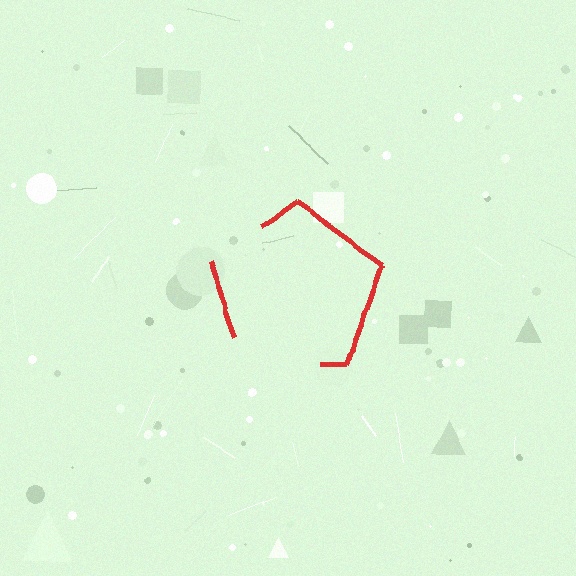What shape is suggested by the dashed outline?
The dashed outline suggests a pentagon.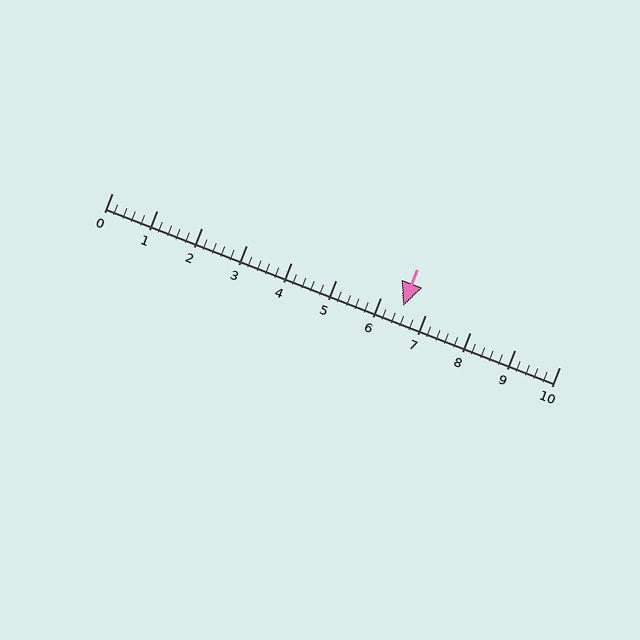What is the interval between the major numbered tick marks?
The major tick marks are spaced 1 units apart.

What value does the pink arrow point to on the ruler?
The pink arrow points to approximately 6.5.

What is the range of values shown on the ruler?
The ruler shows values from 0 to 10.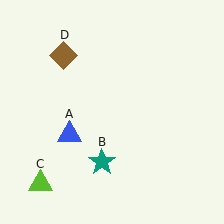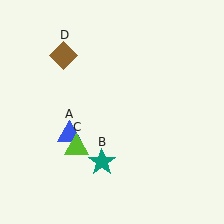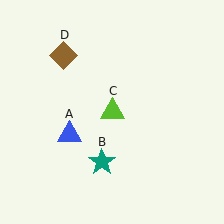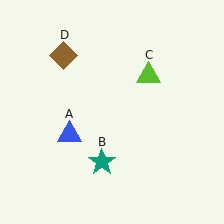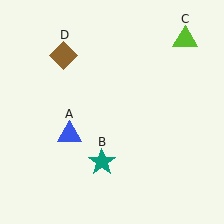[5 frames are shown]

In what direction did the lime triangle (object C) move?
The lime triangle (object C) moved up and to the right.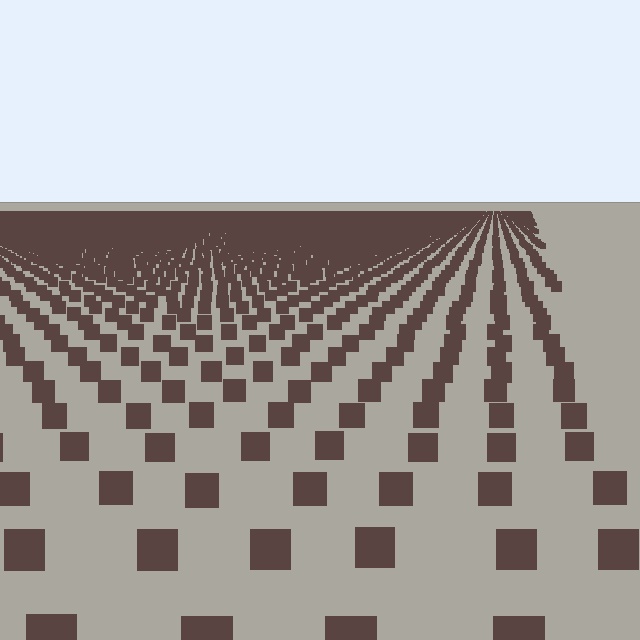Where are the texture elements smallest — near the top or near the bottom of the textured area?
Near the top.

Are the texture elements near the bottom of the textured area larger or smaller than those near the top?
Larger. Near the bottom, elements are closer to the viewer and appear at a bigger on-screen size.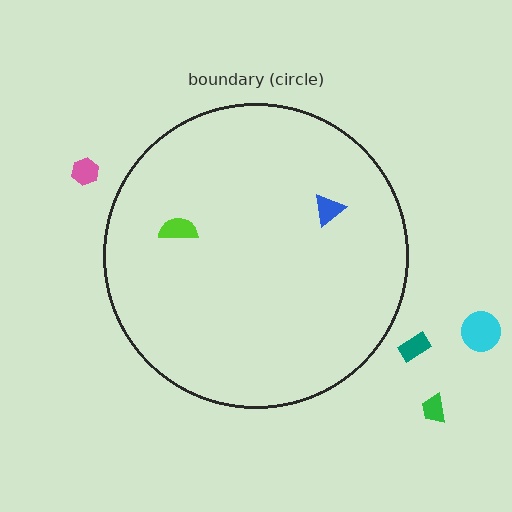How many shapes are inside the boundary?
2 inside, 4 outside.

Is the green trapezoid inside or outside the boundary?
Outside.